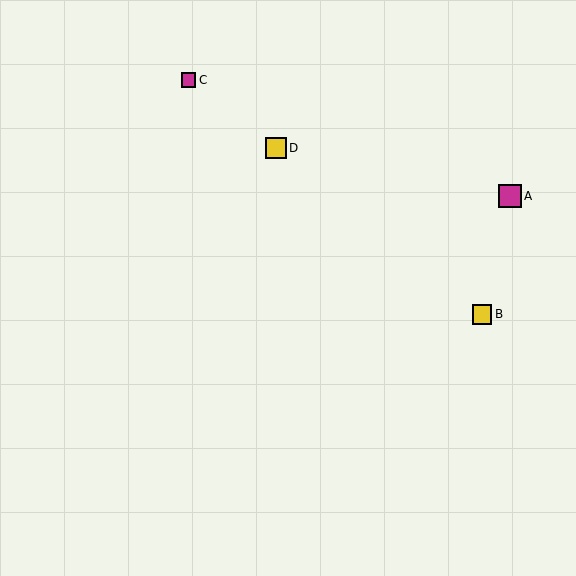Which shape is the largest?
The magenta square (labeled A) is the largest.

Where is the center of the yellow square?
The center of the yellow square is at (276, 148).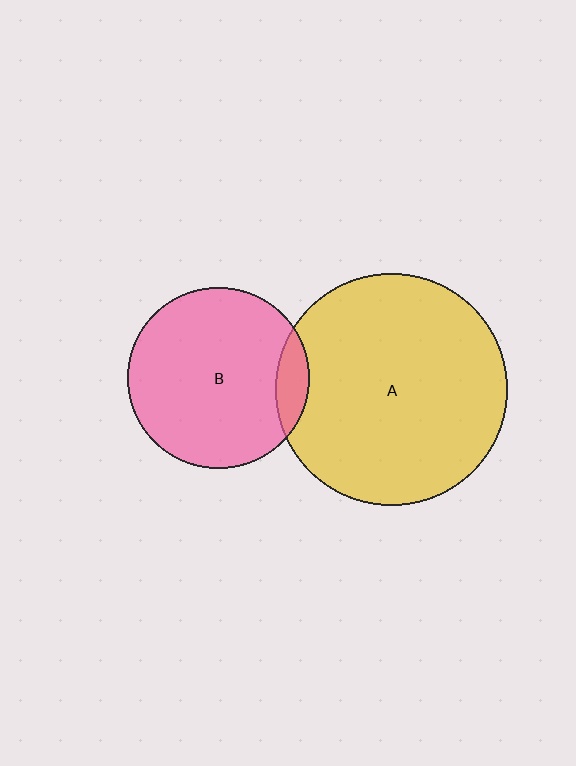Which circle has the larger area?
Circle A (yellow).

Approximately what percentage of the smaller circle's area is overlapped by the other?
Approximately 10%.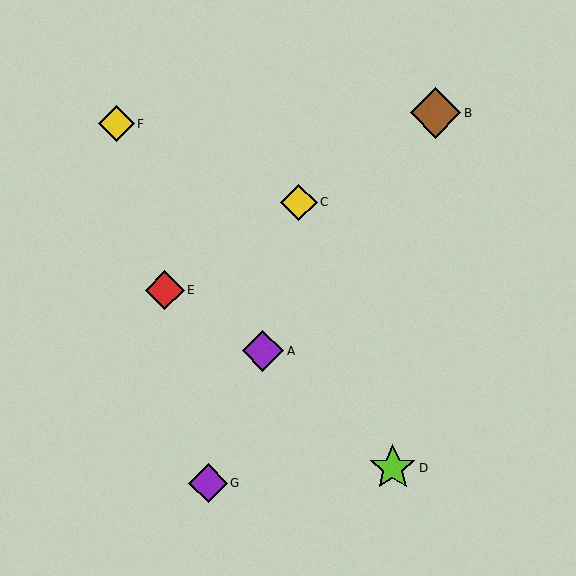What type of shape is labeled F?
Shape F is a yellow diamond.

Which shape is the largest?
The brown diamond (labeled B) is the largest.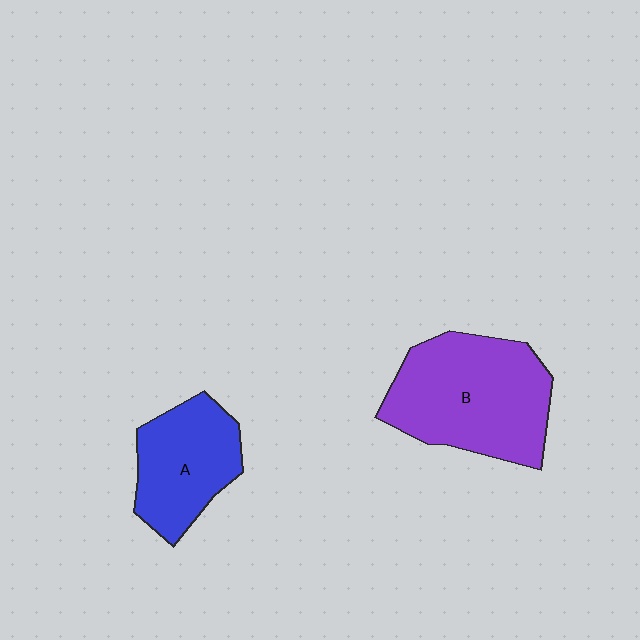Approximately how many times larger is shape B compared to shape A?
Approximately 1.5 times.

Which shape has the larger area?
Shape B (purple).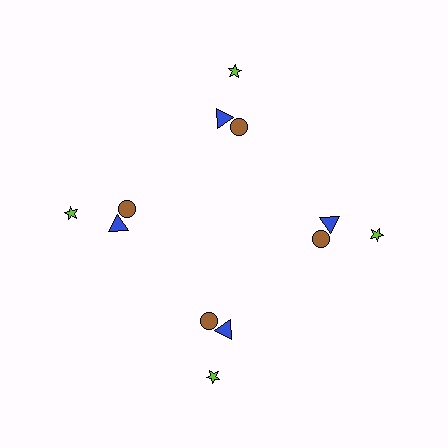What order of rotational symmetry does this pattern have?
This pattern has 4-fold rotational symmetry.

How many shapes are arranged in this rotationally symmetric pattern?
There are 12 shapes, arranged in 4 groups of 3.